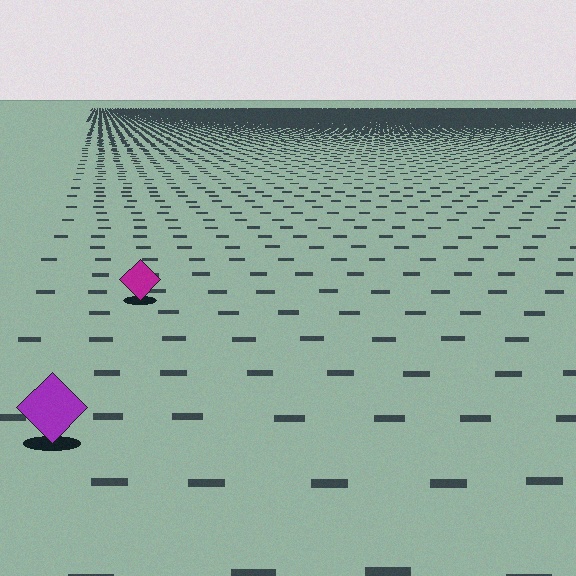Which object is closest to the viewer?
The purple diamond is closest. The texture marks near it are larger and more spread out.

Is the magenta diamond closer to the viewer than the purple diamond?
No. The purple diamond is closer — you can tell from the texture gradient: the ground texture is coarser near it.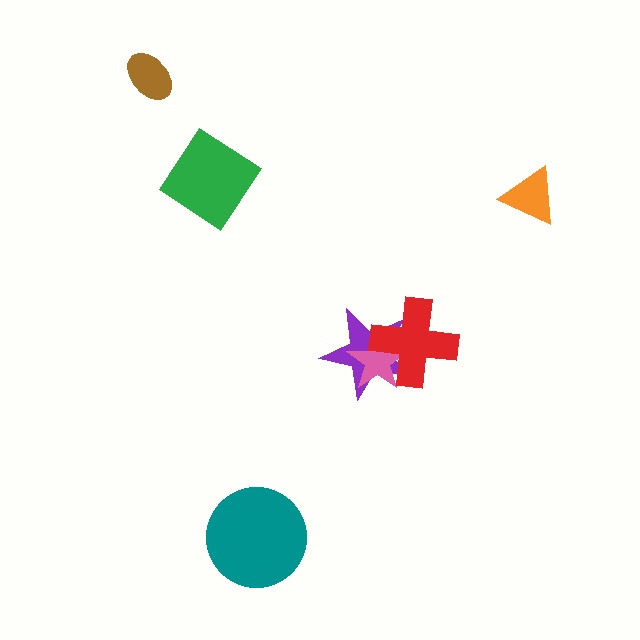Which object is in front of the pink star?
The red cross is in front of the pink star.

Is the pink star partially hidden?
Yes, it is partially covered by another shape.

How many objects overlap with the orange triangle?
0 objects overlap with the orange triangle.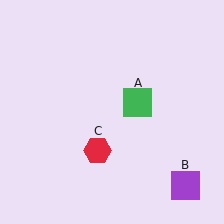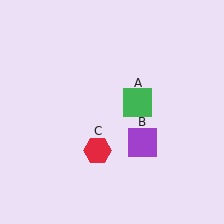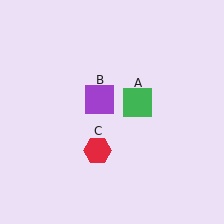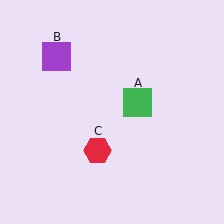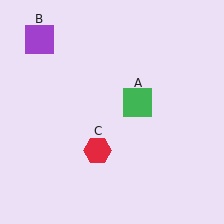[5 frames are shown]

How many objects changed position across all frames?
1 object changed position: purple square (object B).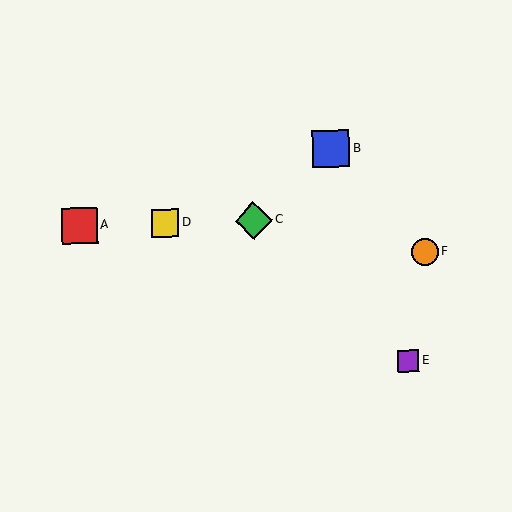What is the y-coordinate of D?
Object D is at y≈223.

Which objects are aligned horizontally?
Objects A, C, D are aligned horizontally.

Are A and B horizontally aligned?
No, A is at y≈226 and B is at y≈149.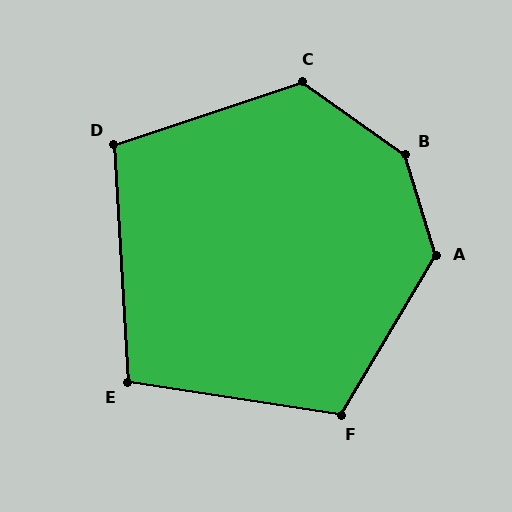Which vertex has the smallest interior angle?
E, at approximately 102 degrees.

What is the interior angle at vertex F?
Approximately 112 degrees (obtuse).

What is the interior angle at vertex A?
Approximately 132 degrees (obtuse).